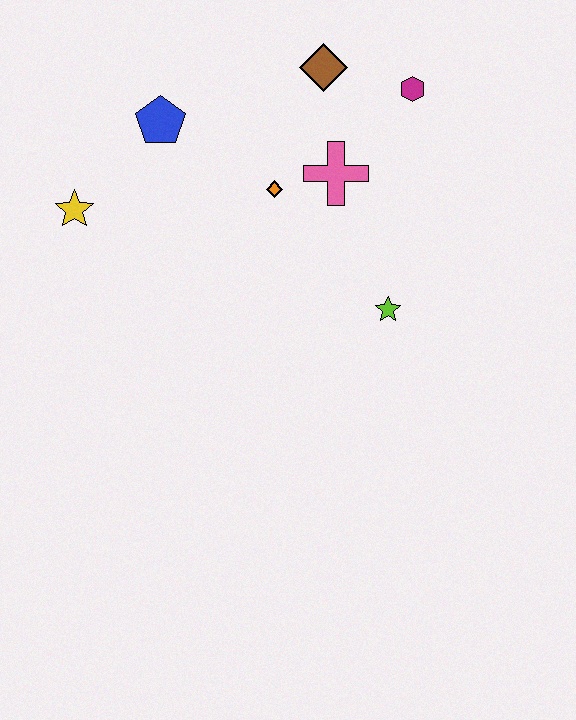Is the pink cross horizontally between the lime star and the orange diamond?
Yes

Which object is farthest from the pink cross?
The yellow star is farthest from the pink cross.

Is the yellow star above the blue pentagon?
No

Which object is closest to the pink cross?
The orange diamond is closest to the pink cross.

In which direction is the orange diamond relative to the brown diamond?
The orange diamond is below the brown diamond.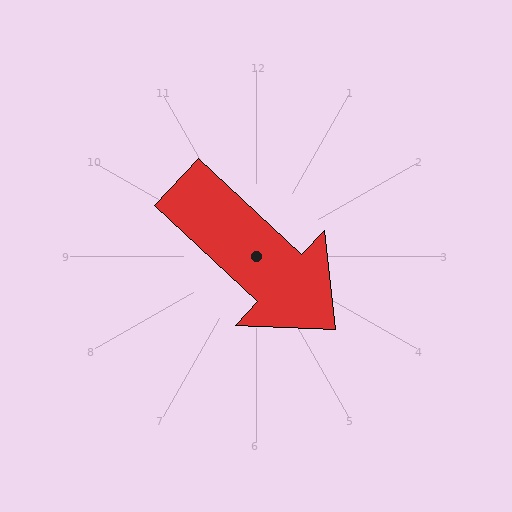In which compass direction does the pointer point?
Southeast.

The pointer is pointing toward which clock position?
Roughly 4 o'clock.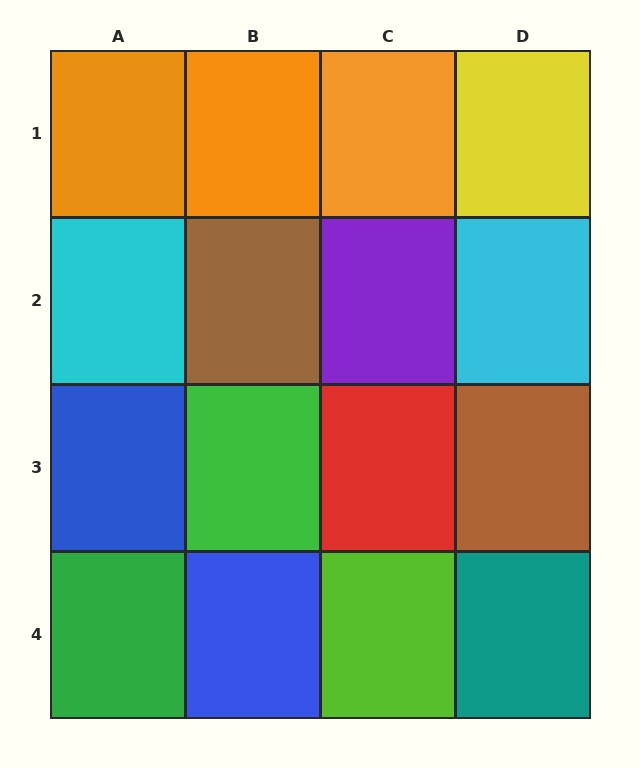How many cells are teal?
1 cell is teal.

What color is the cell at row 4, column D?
Teal.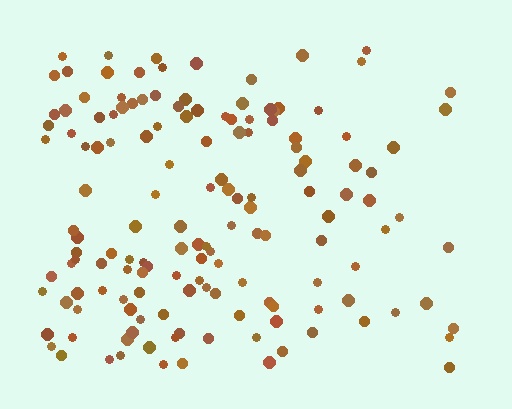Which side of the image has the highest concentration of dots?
The left.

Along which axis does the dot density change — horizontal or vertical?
Horizontal.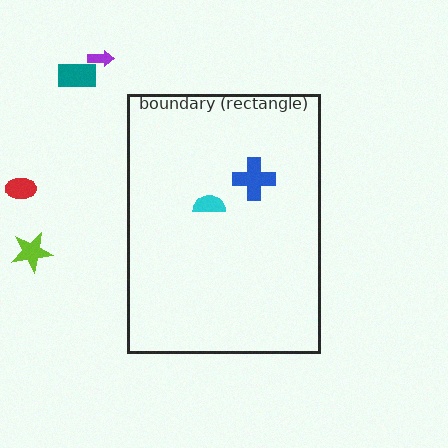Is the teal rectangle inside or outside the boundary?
Outside.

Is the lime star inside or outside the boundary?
Outside.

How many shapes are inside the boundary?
2 inside, 4 outside.